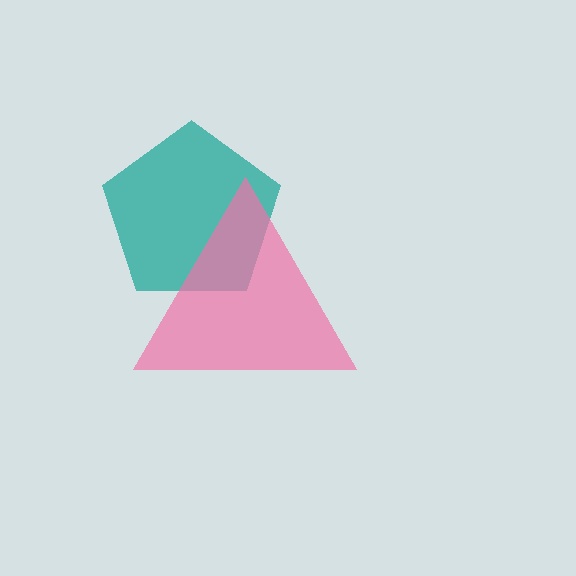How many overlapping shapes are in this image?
There are 2 overlapping shapes in the image.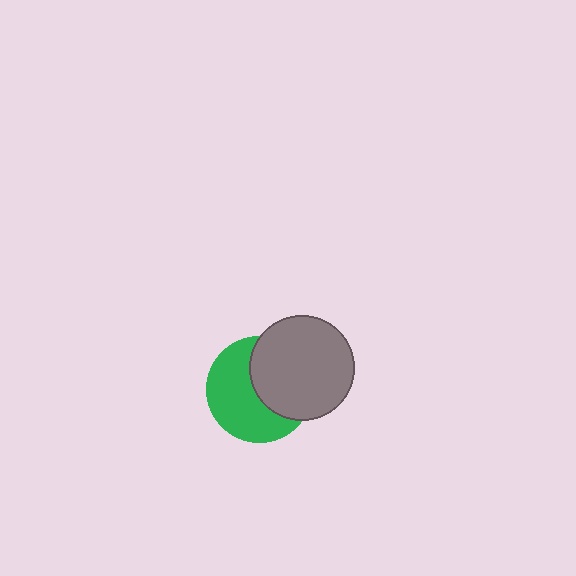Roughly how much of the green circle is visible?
About half of it is visible (roughly 56%).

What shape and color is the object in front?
The object in front is a gray circle.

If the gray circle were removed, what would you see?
You would see the complete green circle.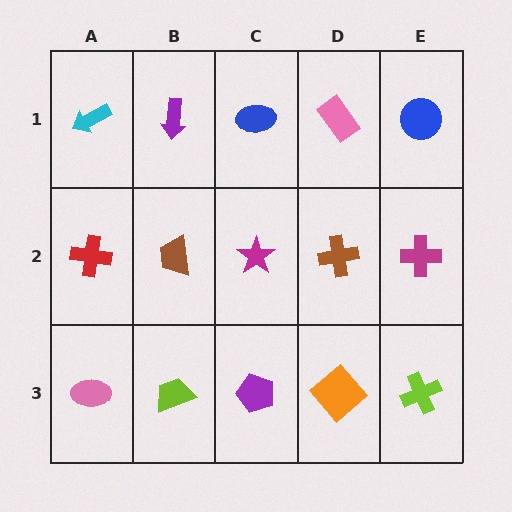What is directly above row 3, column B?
A brown trapezoid.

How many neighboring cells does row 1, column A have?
2.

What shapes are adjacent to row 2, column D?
A pink rectangle (row 1, column D), an orange diamond (row 3, column D), a magenta star (row 2, column C), a magenta cross (row 2, column E).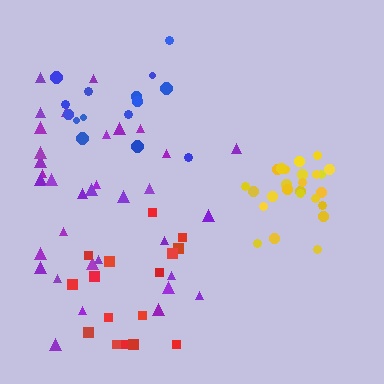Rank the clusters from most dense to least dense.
yellow, blue, purple, red.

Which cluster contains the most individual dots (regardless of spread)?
Purple (35).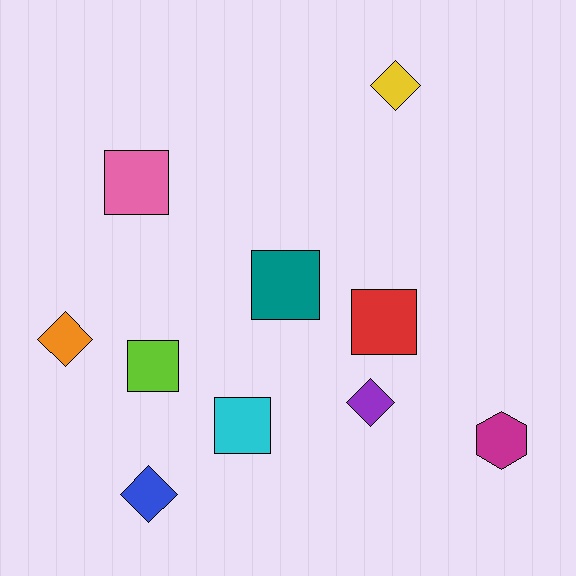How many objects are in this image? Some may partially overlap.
There are 10 objects.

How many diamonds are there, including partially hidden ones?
There are 4 diamonds.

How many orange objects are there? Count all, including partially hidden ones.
There is 1 orange object.